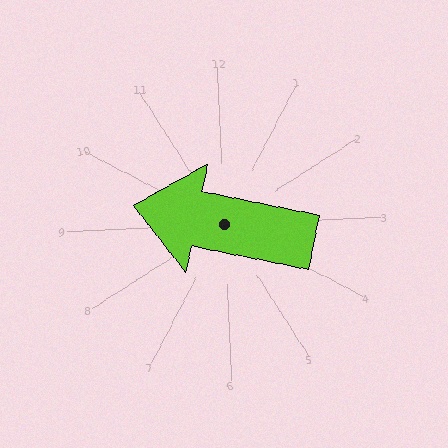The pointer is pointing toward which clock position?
Roughly 9 o'clock.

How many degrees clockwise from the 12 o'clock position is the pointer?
Approximately 284 degrees.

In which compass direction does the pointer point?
West.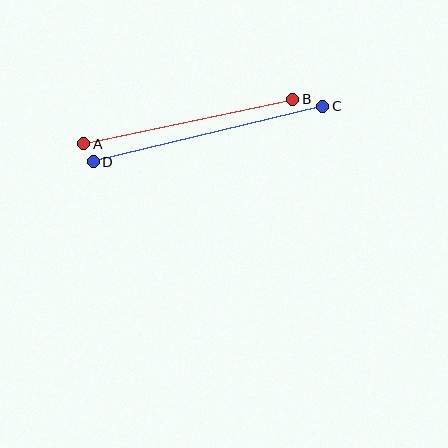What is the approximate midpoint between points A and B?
The midpoint is at approximately (188, 122) pixels.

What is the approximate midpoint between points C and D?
The midpoint is at approximately (208, 134) pixels.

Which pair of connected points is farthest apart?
Points C and D are farthest apart.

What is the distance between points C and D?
The distance is approximately 236 pixels.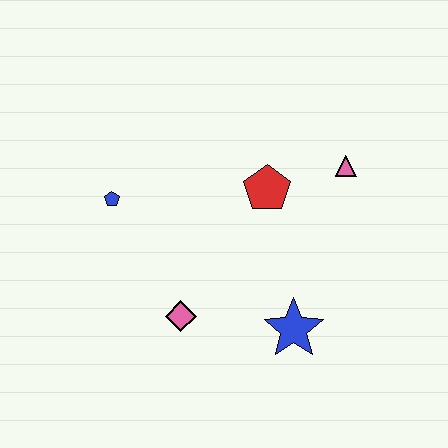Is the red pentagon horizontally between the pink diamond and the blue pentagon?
No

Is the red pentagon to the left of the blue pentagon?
No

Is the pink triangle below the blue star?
No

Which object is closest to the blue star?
The pink diamond is closest to the blue star.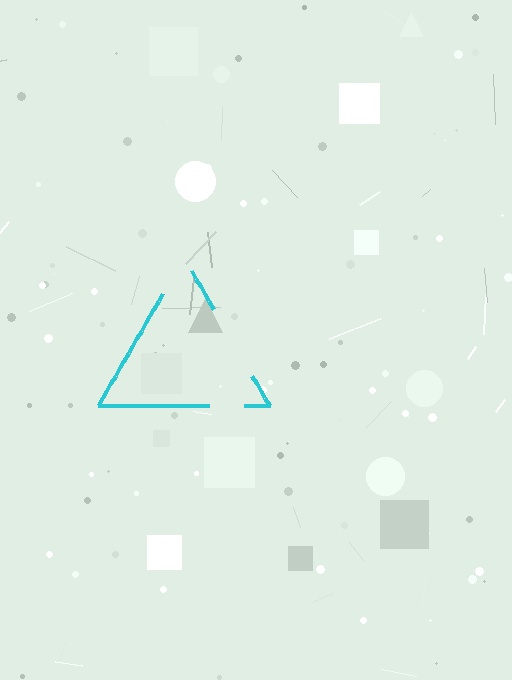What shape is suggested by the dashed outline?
The dashed outline suggests a triangle.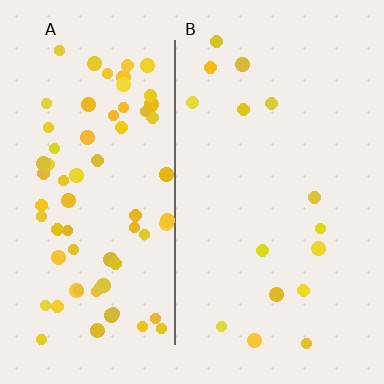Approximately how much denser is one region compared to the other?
Approximately 4.6× — region A over region B.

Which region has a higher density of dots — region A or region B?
A (the left).